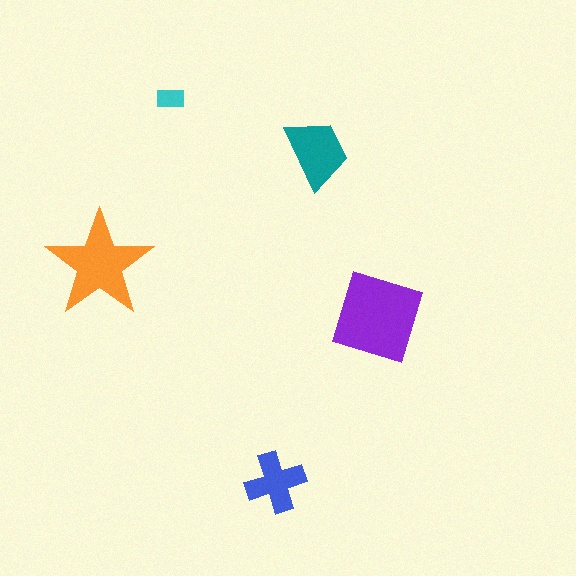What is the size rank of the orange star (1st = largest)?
2nd.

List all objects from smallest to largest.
The cyan rectangle, the blue cross, the teal trapezoid, the orange star, the purple square.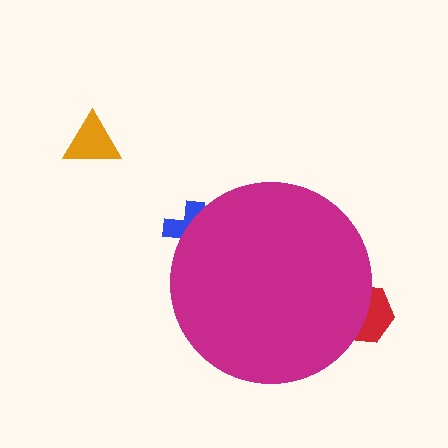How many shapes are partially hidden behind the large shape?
2 shapes are partially hidden.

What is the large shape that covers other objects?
A magenta circle.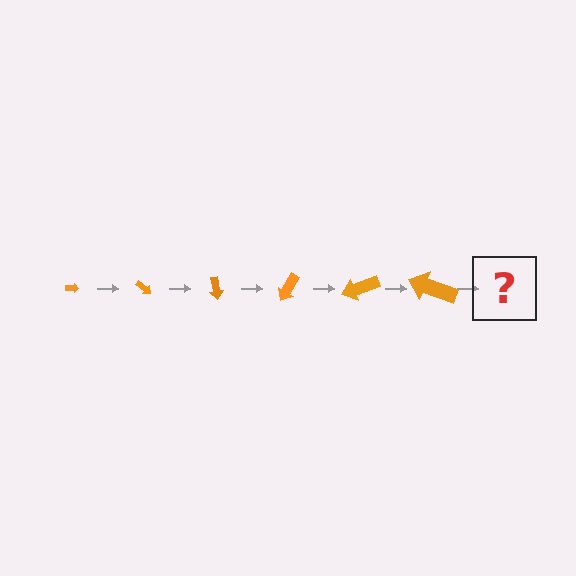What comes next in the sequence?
The next element should be an arrow, larger than the previous one and rotated 240 degrees from the start.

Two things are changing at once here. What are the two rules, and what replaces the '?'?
The two rules are that the arrow grows larger each step and it rotates 40 degrees each step. The '?' should be an arrow, larger than the previous one and rotated 240 degrees from the start.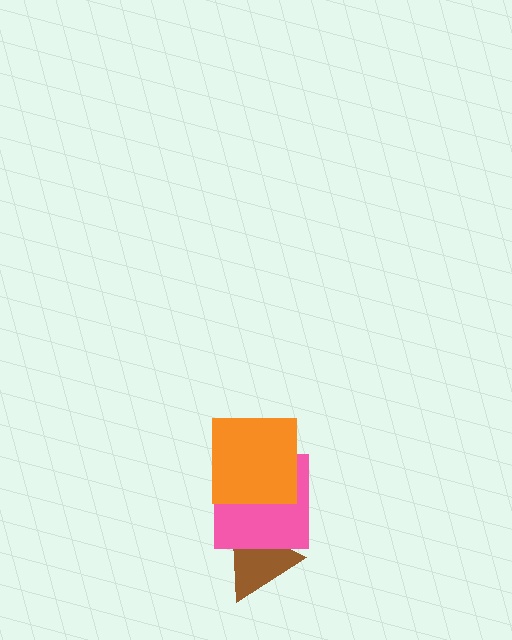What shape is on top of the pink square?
The orange square is on top of the pink square.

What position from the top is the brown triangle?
The brown triangle is 3rd from the top.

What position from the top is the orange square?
The orange square is 1st from the top.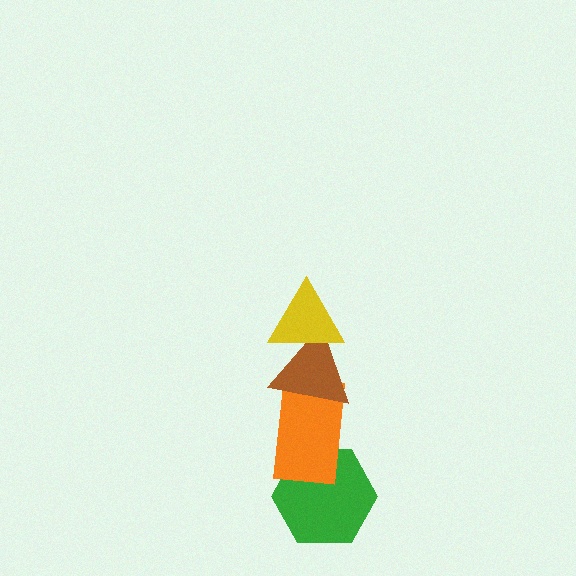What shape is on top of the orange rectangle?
The brown triangle is on top of the orange rectangle.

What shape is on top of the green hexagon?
The orange rectangle is on top of the green hexagon.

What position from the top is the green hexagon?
The green hexagon is 4th from the top.